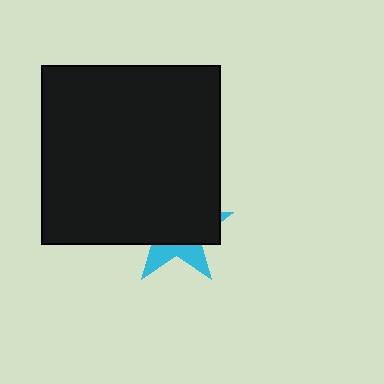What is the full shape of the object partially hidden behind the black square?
The partially hidden object is a cyan star.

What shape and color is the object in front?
The object in front is a black square.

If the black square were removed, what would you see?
You would see the complete cyan star.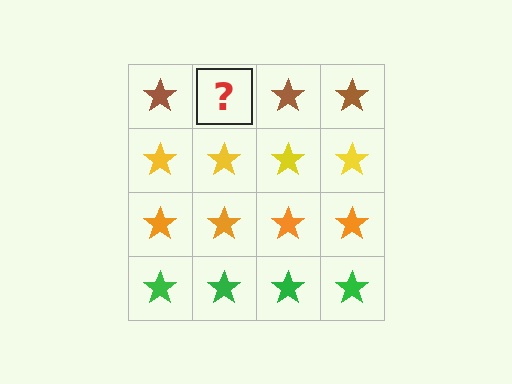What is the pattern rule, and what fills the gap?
The rule is that each row has a consistent color. The gap should be filled with a brown star.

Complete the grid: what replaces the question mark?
The question mark should be replaced with a brown star.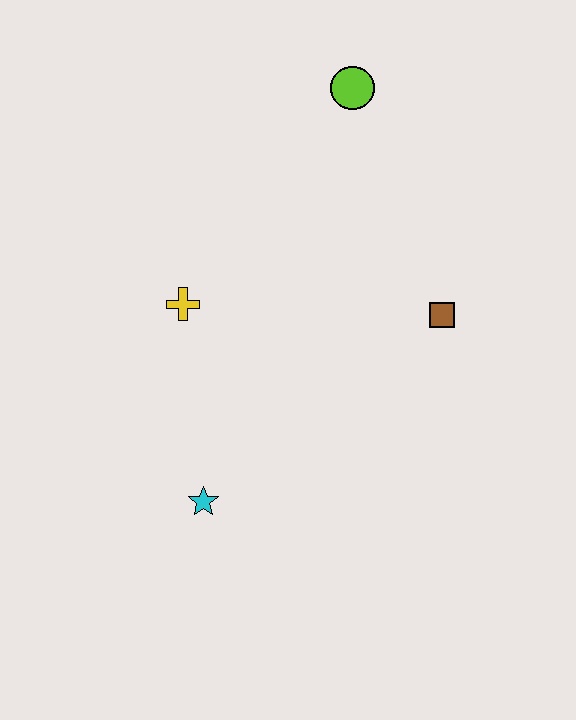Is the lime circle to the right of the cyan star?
Yes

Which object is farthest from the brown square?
The cyan star is farthest from the brown square.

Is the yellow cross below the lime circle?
Yes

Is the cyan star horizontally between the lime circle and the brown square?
No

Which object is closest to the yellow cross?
The cyan star is closest to the yellow cross.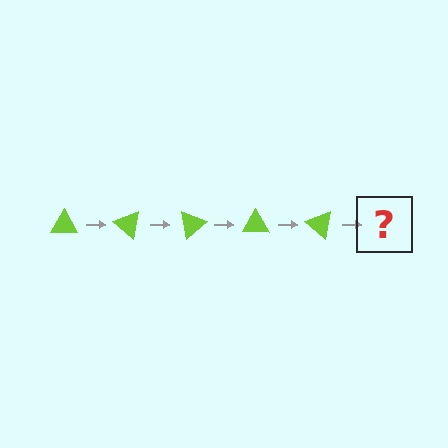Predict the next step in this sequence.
The next step is a lime triangle rotated 200 degrees.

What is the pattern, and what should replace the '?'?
The pattern is that the triangle rotates 40 degrees each step. The '?' should be a lime triangle rotated 200 degrees.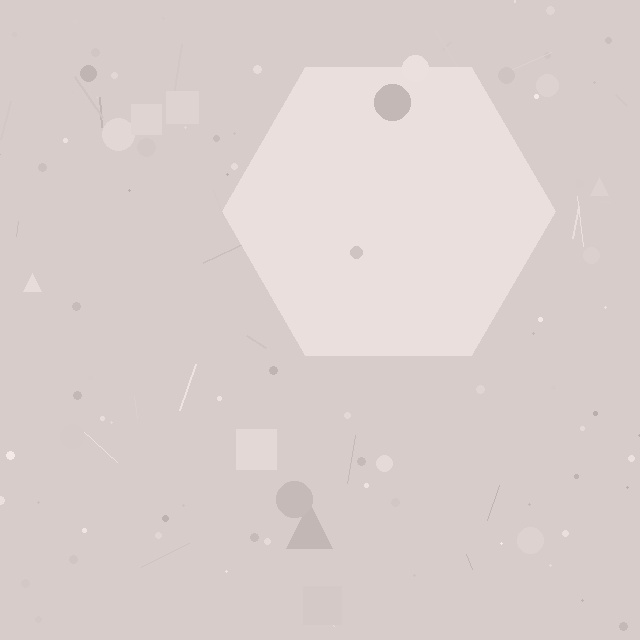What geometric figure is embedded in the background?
A hexagon is embedded in the background.